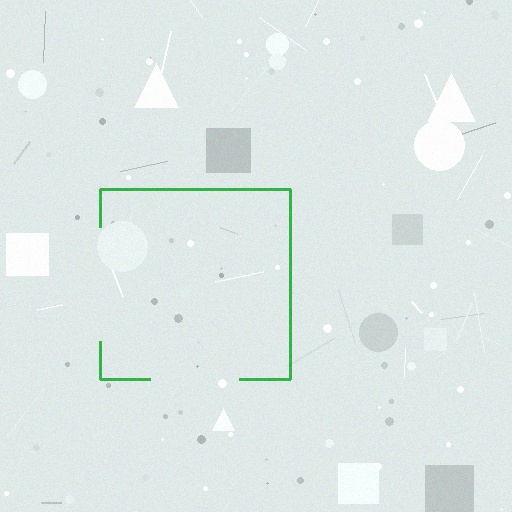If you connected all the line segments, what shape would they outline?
They would outline a square.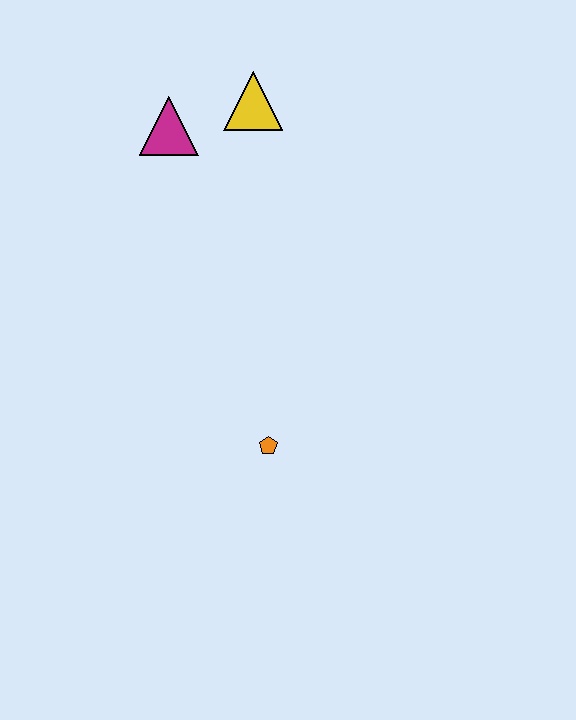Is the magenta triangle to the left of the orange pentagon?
Yes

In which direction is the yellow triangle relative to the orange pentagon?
The yellow triangle is above the orange pentagon.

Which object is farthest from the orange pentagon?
The yellow triangle is farthest from the orange pentagon.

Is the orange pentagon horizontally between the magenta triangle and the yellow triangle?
No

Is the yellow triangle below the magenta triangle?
No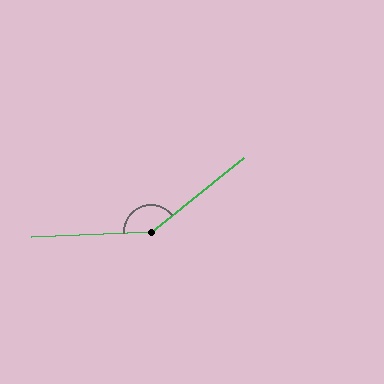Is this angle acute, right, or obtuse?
It is obtuse.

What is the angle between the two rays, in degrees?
Approximately 143 degrees.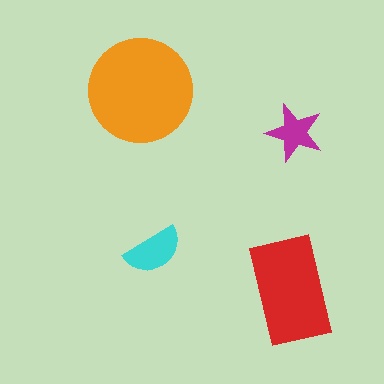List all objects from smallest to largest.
The magenta star, the cyan semicircle, the red rectangle, the orange circle.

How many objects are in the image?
There are 4 objects in the image.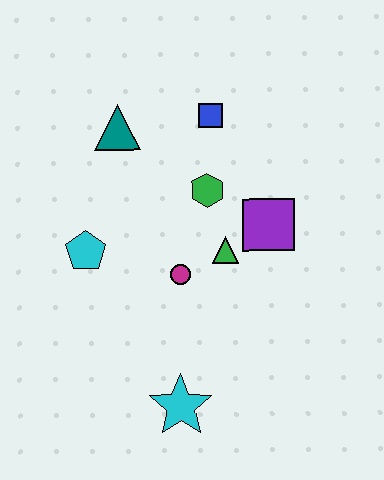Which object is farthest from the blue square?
The cyan star is farthest from the blue square.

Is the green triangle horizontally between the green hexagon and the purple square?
Yes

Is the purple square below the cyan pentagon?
No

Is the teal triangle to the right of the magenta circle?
No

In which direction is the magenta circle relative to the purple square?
The magenta circle is to the left of the purple square.